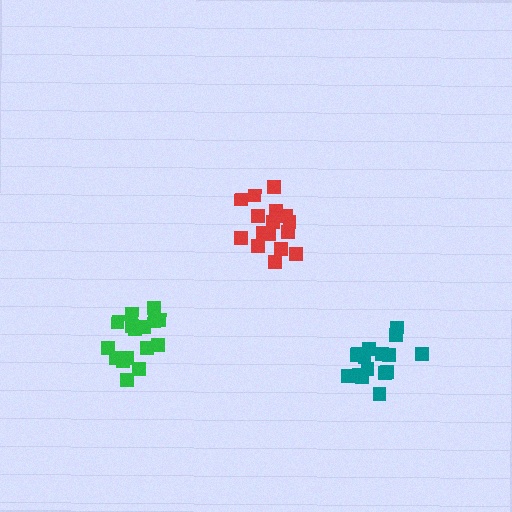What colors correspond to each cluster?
The clusters are colored: red, green, teal.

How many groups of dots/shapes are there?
There are 3 groups.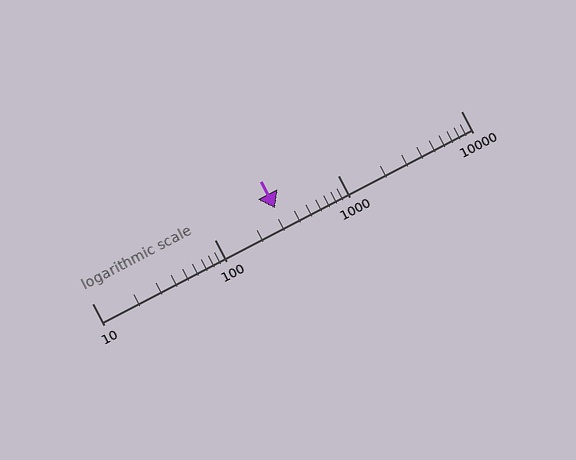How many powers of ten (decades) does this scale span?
The scale spans 3 decades, from 10 to 10000.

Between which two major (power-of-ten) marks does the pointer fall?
The pointer is between 100 and 1000.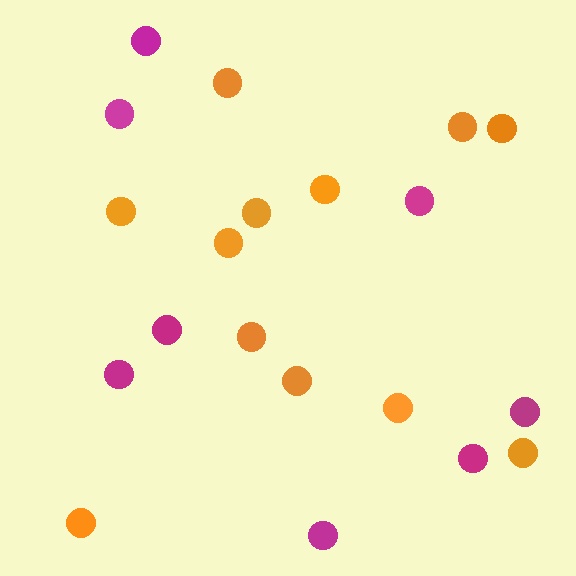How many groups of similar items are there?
There are 2 groups: one group of magenta circles (8) and one group of orange circles (12).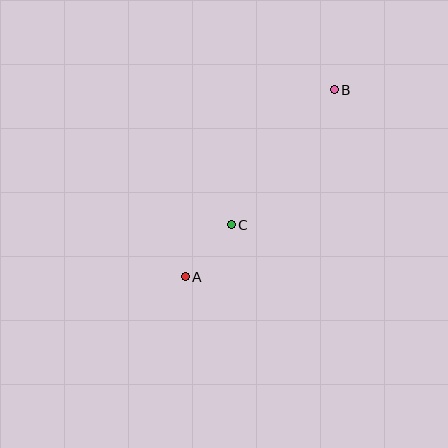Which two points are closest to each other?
Points A and C are closest to each other.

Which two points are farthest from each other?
Points A and B are farthest from each other.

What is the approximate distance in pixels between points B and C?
The distance between B and C is approximately 169 pixels.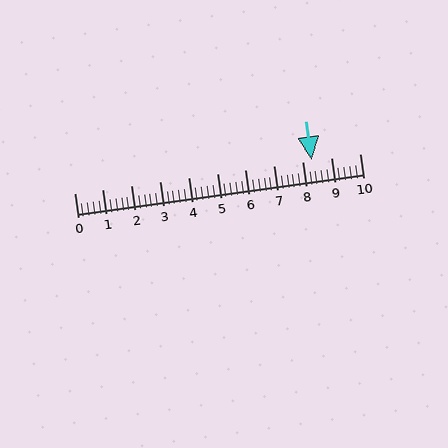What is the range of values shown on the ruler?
The ruler shows values from 0 to 10.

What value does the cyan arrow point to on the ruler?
The cyan arrow points to approximately 8.3.